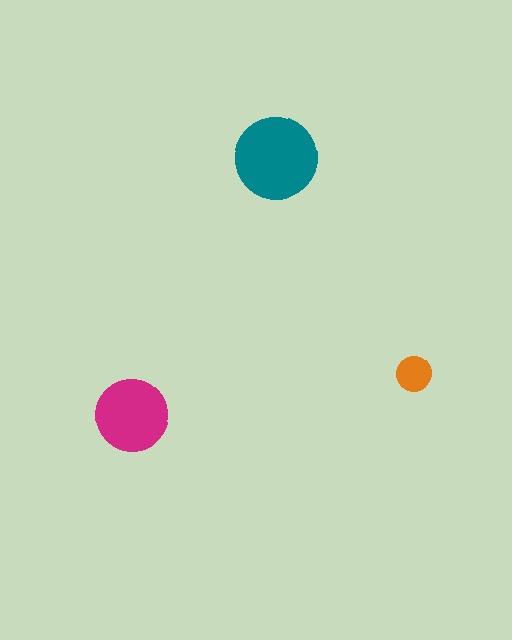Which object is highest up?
The teal circle is topmost.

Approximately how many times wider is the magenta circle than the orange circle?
About 2 times wider.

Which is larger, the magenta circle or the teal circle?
The teal one.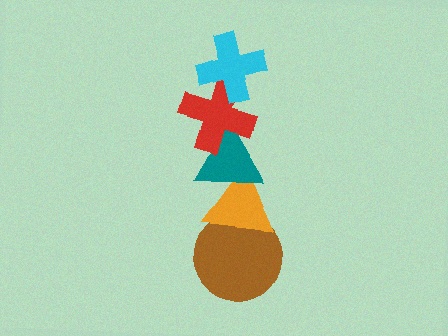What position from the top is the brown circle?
The brown circle is 5th from the top.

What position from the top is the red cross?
The red cross is 2nd from the top.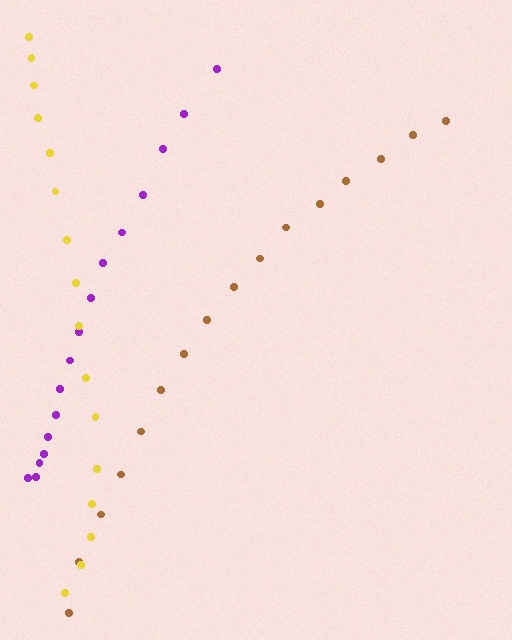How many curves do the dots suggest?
There are 3 distinct paths.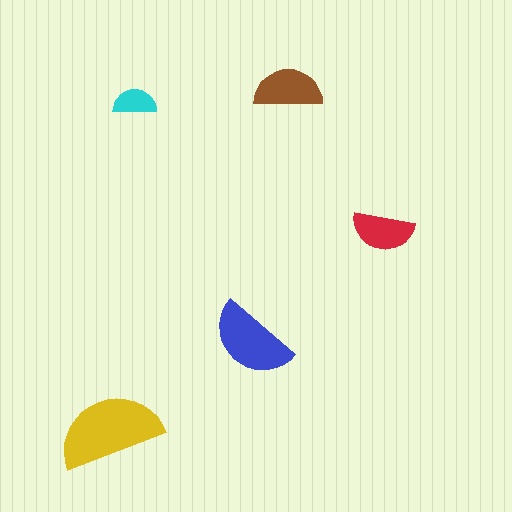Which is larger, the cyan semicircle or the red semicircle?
The red one.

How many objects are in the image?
There are 5 objects in the image.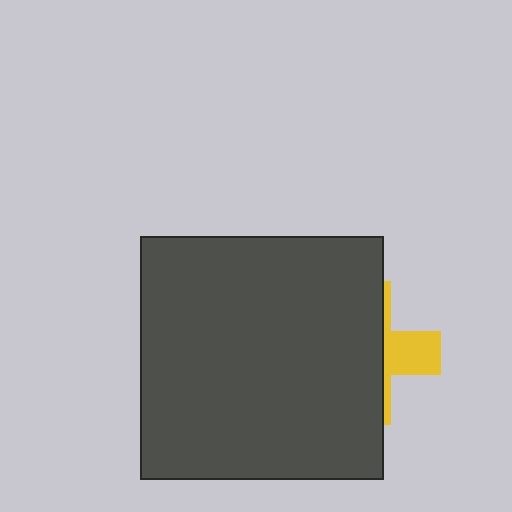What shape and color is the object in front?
The object in front is a dark gray square.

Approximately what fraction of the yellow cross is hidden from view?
Roughly 69% of the yellow cross is hidden behind the dark gray square.